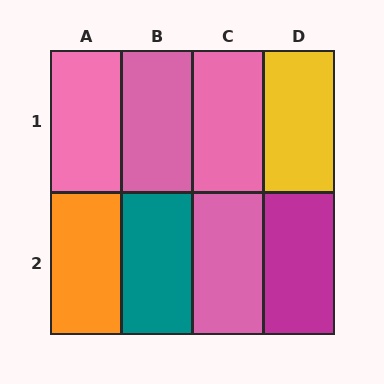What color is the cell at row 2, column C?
Pink.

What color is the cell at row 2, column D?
Magenta.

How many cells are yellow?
1 cell is yellow.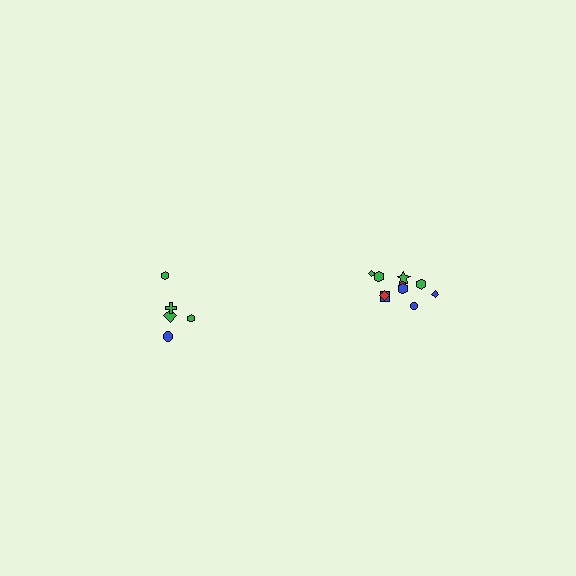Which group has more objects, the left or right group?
The right group.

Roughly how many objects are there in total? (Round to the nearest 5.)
Roughly 15 objects in total.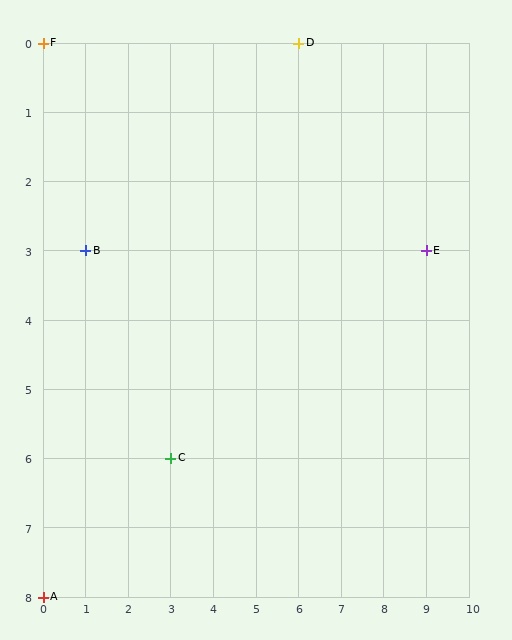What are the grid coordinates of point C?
Point C is at grid coordinates (3, 6).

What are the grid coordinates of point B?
Point B is at grid coordinates (1, 3).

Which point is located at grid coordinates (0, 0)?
Point F is at (0, 0).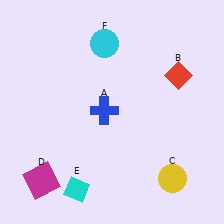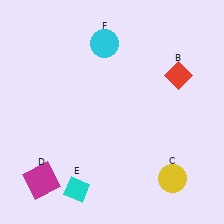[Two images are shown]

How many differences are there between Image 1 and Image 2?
There is 1 difference between the two images.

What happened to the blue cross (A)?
The blue cross (A) was removed in Image 2. It was in the top-left area of Image 1.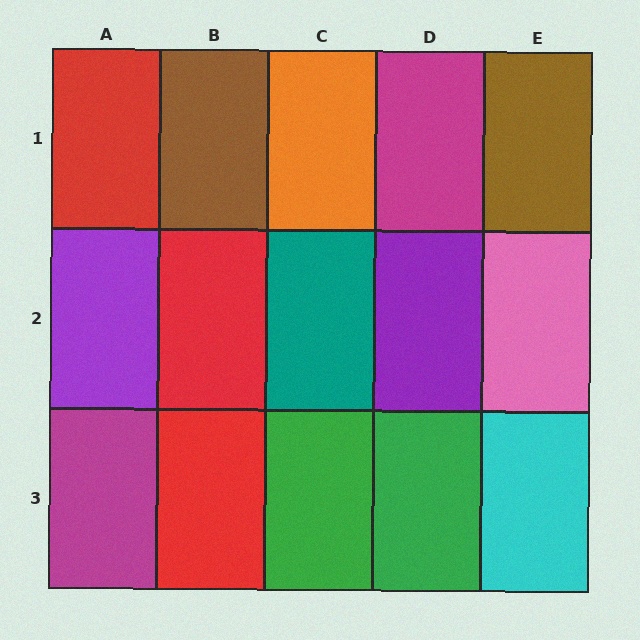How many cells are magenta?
2 cells are magenta.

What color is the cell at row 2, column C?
Teal.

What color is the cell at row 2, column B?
Red.